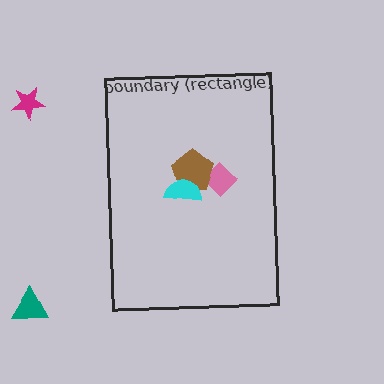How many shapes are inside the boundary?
3 inside, 2 outside.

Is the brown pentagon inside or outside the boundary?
Inside.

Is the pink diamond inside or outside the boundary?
Inside.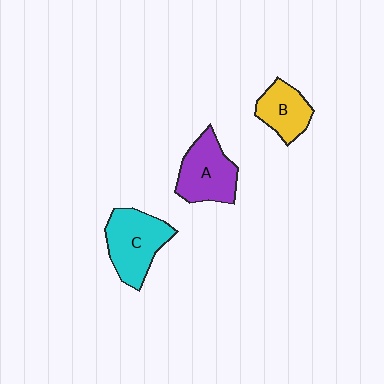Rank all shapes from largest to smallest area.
From largest to smallest: C (cyan), A (purple), B (yellow).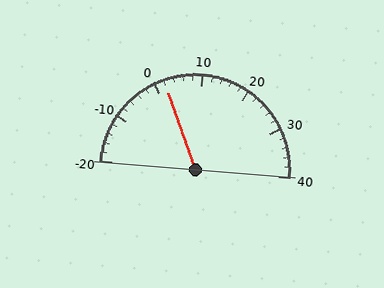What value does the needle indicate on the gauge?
The needle indicates approximately 2.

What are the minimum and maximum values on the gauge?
The gauge ranges from -20 to 40.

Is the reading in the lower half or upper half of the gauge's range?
The reading is in the lower half of the range (-20 to 40).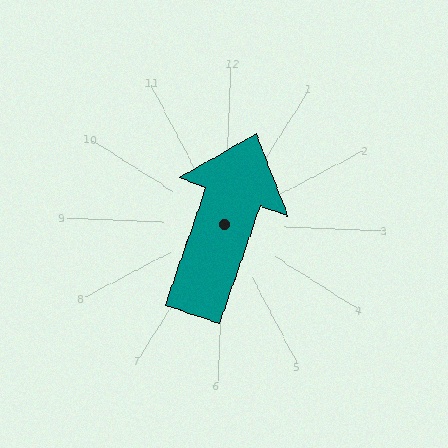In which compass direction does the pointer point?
North.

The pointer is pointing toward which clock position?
Roughly 1 o'clock.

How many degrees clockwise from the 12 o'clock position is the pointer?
Approximately 17 degrees.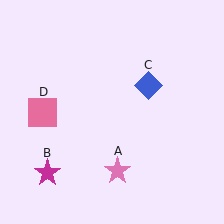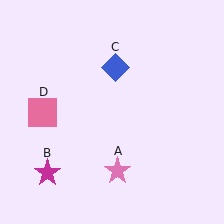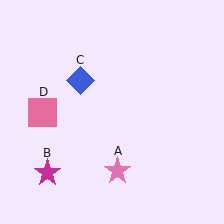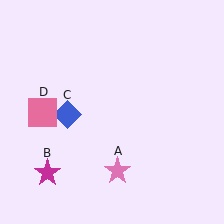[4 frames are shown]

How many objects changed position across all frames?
1 object changed position: blue diamond (object C).